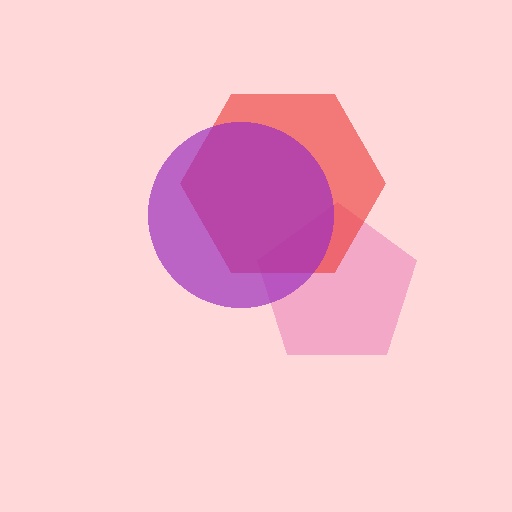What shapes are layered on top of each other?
The layered shapes are: a pink pentagon, a red hexagon, a purple circle.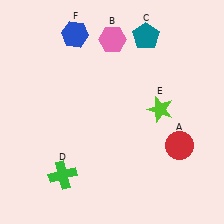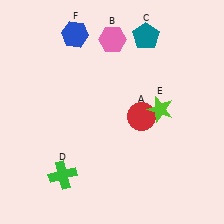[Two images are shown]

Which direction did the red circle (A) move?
The red circle (A) moved left.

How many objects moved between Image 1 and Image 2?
1 object moved between the two images.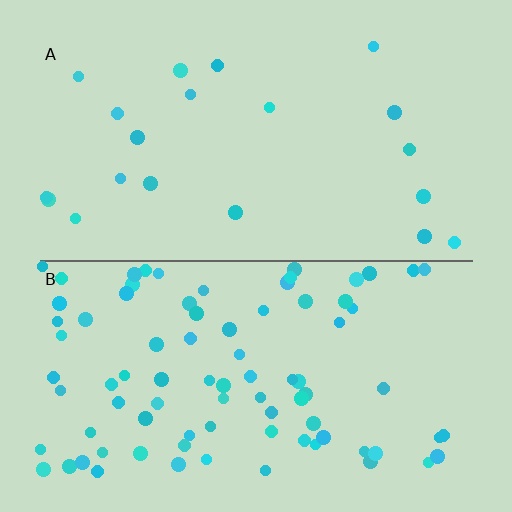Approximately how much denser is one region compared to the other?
Approximately 4.1× — region B over region A.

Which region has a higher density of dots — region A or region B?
B (the bottom).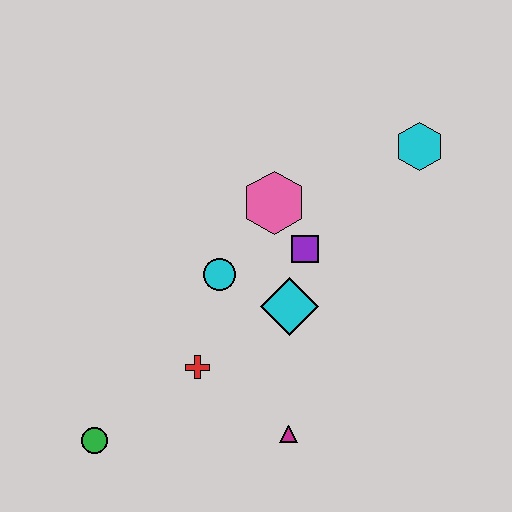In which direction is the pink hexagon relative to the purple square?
The pink hexagon is above the purple square.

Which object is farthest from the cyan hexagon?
The green circle is farthest from the cyan hexagon.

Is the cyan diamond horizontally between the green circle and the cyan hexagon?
Yes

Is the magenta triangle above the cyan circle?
No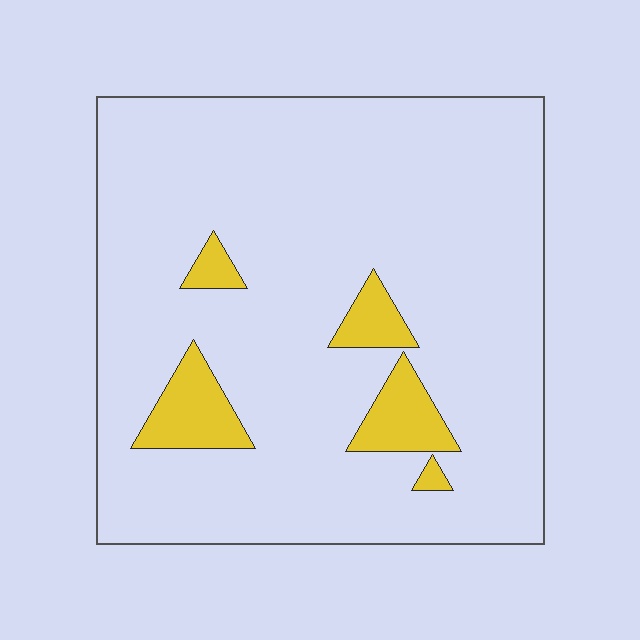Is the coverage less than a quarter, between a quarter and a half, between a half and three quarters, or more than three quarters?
Less than a quarter.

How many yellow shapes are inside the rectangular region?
5.